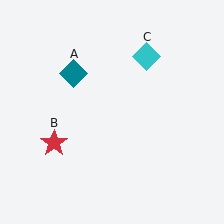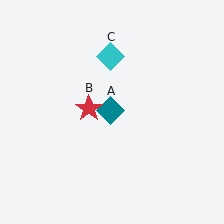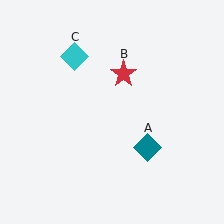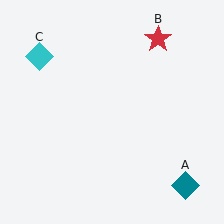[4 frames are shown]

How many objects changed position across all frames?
3 objects changed position: teal diamond (object A), red star (object B), cyan diamond (object C).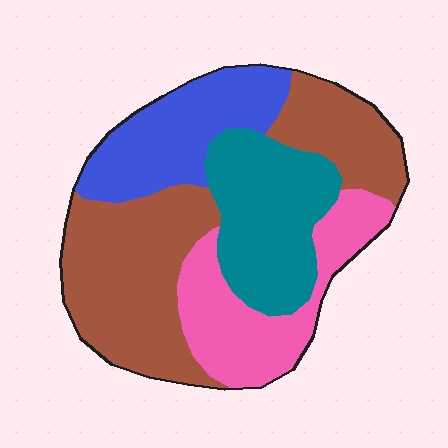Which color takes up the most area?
Brown, at roughly 40%.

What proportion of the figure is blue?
Blue covers about 20% of the figure.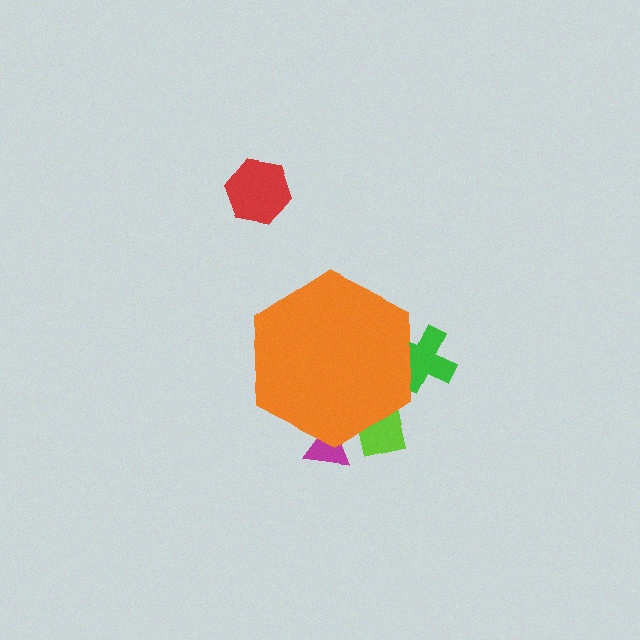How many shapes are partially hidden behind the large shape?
3 shapes are partially hidden.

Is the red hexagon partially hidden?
No, the red hexagon is fully visible.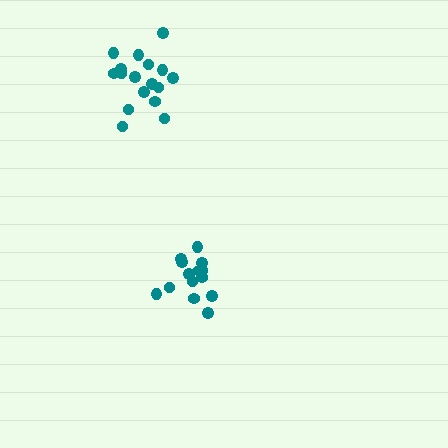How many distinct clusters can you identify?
There are 2 distinct clusters.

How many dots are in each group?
Group 1: 14 dots, Group 2: 17 dots (31 total).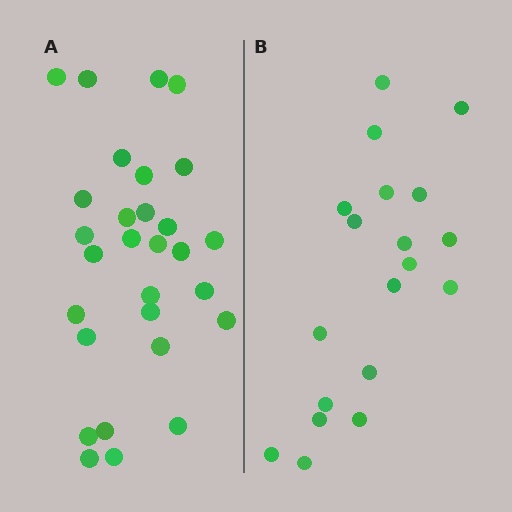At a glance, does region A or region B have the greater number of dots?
Region A (the left region) has more dots.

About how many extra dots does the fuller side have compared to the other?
Region A has roughly 10 or so more dots than region B.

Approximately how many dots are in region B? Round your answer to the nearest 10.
About 20 dots. (The exact count is 19, which rounds to 20.)